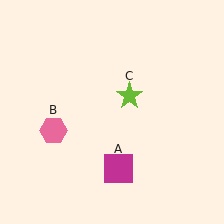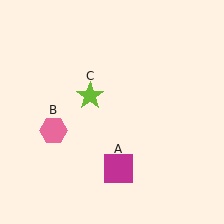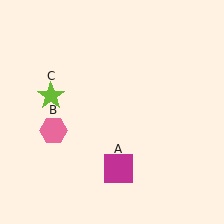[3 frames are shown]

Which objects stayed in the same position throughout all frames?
Magenta square (object A) and pink hexagon (object B) remained stationary.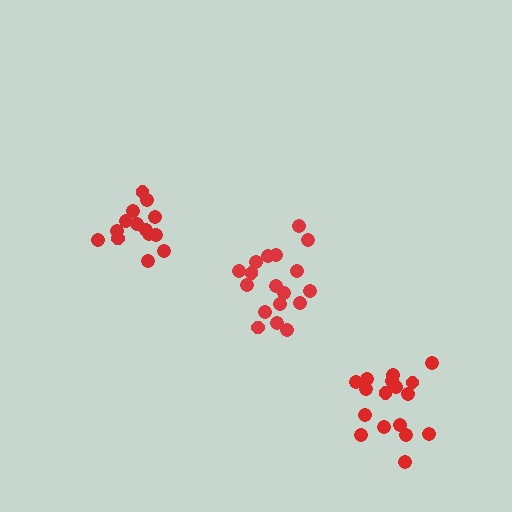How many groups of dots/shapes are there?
There are 3 groups.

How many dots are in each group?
Group 1: 18 dots, Group 2: 14 dots, Group 3: 17 dots (49 total).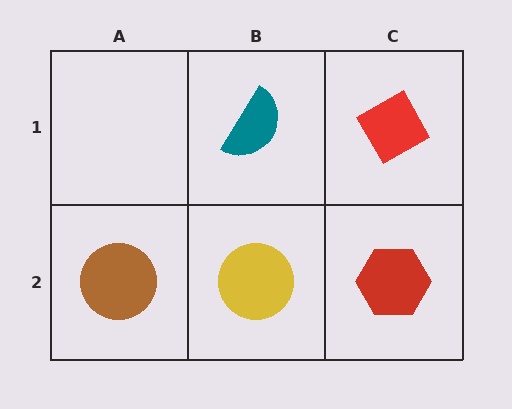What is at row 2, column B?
A yellow circle.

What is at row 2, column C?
A red hexagon.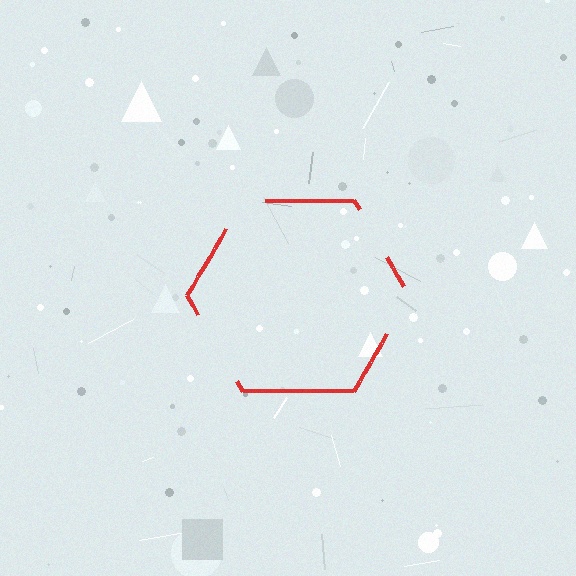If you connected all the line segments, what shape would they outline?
They would outline a hexagon.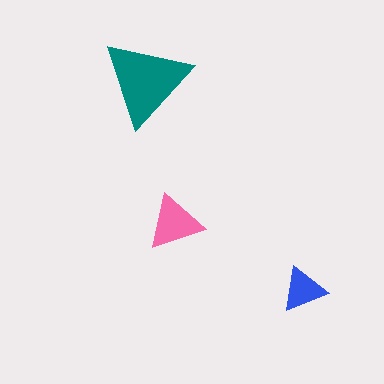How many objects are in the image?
There are 3 objects in the image.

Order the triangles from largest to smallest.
the teal one, the pink one, the blue one.